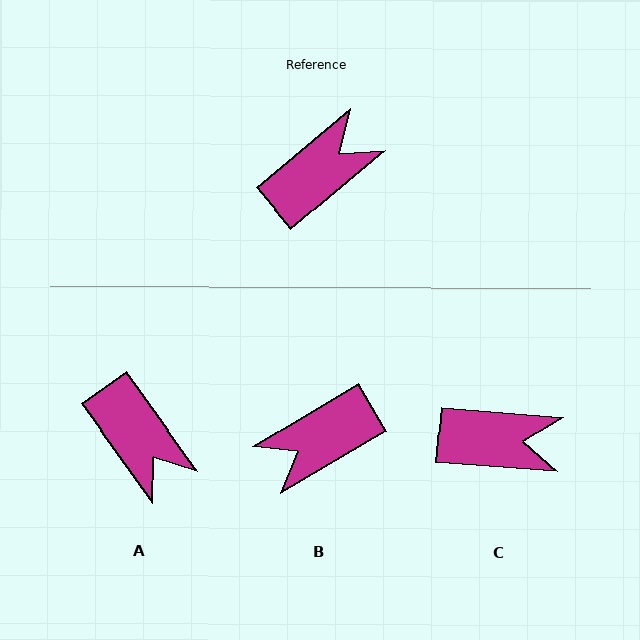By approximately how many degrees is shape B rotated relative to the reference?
Approximately 171 degrees counter-clockwise.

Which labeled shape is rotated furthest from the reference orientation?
B, about 171 degrees away.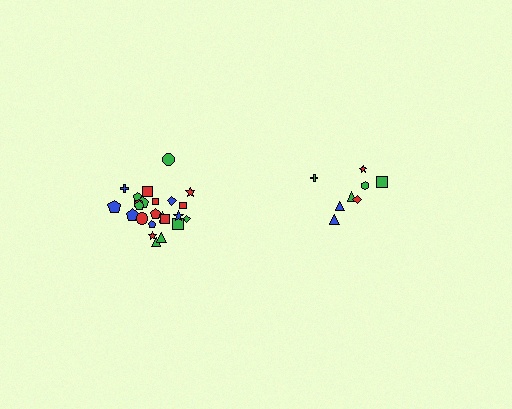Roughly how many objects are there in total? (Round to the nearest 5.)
Roughly 35 objects in total.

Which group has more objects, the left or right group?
The left group.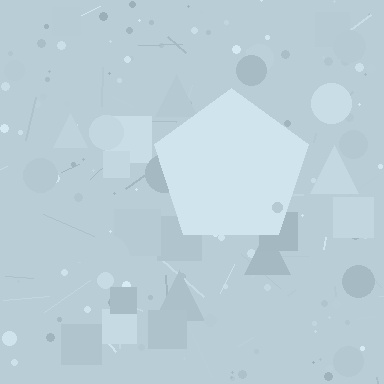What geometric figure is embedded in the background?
A pentagon is embedded in the background.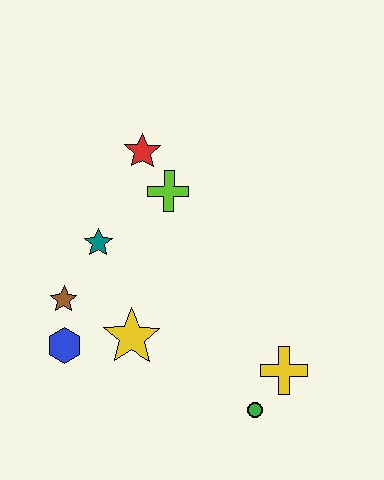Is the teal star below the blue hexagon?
No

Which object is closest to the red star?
The lime cross is closest to the red star.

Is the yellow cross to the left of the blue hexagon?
No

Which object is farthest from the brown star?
The yellow cross is farthest from the brown star.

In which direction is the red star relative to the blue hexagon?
The red star is above the blue hexagon.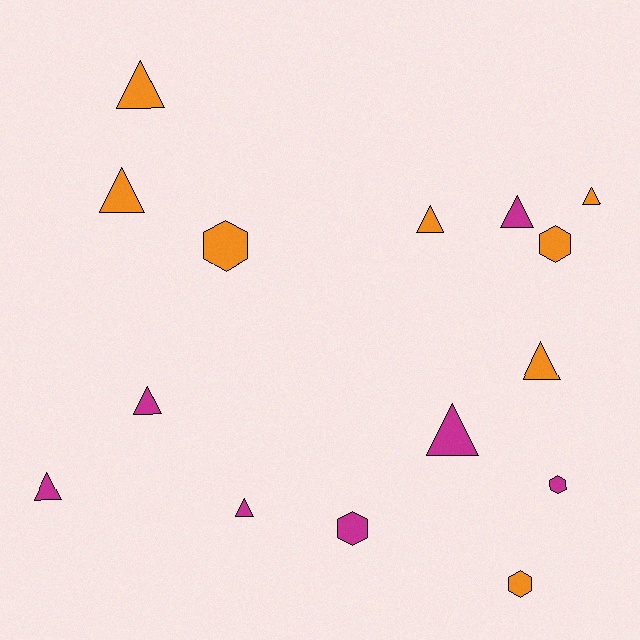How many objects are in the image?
There are 15 objects.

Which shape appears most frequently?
Triangle, with 10 objects.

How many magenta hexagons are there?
There are 2 magenta hexagons.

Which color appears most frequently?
Orange, with 8 objects.